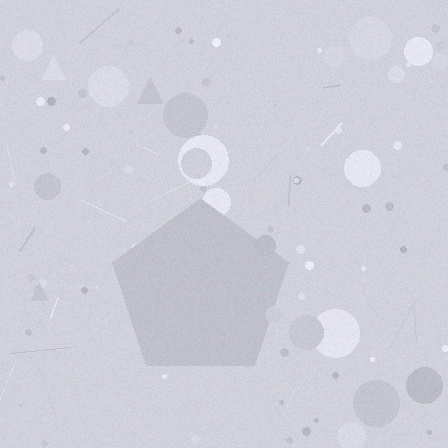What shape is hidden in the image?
A pentagon is hidden in the image.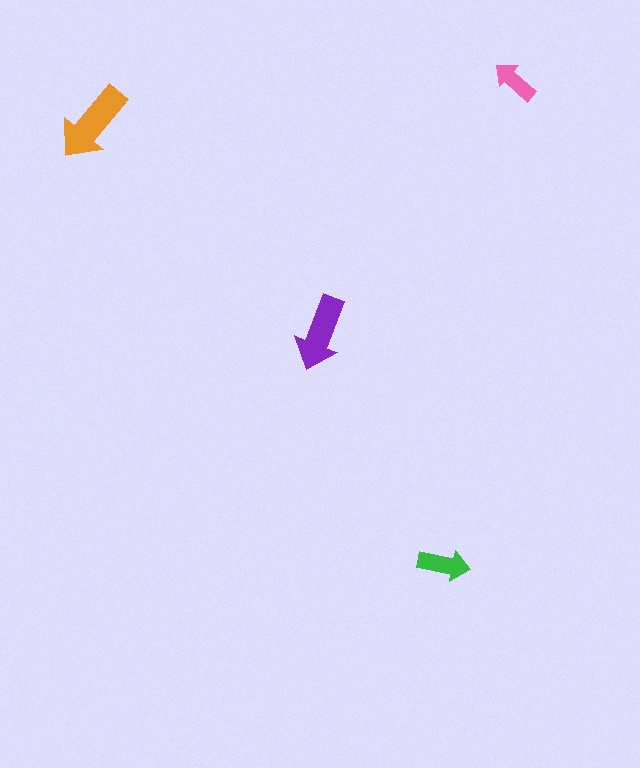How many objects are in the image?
There are 4 objects in the image.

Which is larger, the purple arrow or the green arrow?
The purple one.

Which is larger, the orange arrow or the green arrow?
The orange one.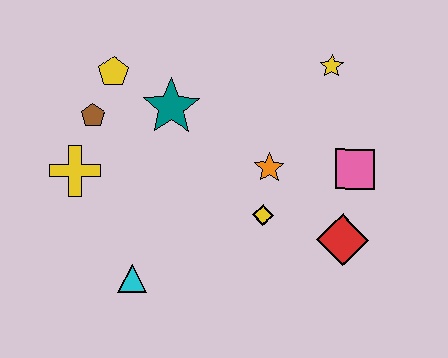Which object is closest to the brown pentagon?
The yellow pentagon is closest to the brown pentagon.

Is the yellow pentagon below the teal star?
No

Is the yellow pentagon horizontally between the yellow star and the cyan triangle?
No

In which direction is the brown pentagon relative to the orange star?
The brown pentagon is to the left of the orange star.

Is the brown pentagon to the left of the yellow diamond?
Yes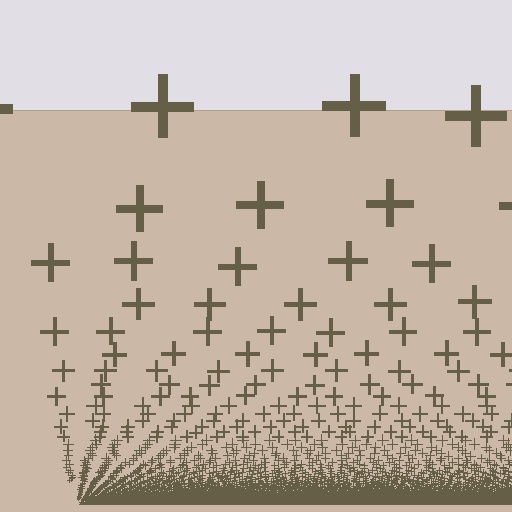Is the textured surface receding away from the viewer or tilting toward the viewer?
The surface appears to tilt toward the viewer. Texture elements get larger and sparser toward the top.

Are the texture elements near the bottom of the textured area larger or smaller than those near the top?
Smaller. The gradient is inverted — elements near the bottom are smaller and denser.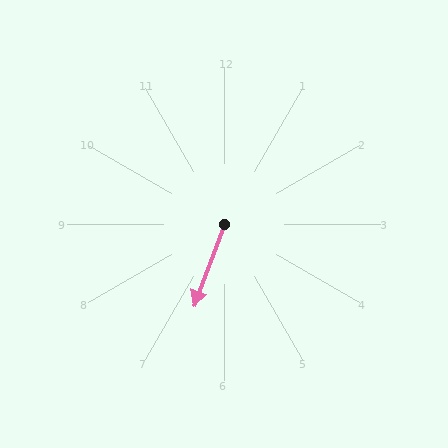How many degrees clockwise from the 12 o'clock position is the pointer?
Approximately 201 degrees.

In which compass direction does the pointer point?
South.